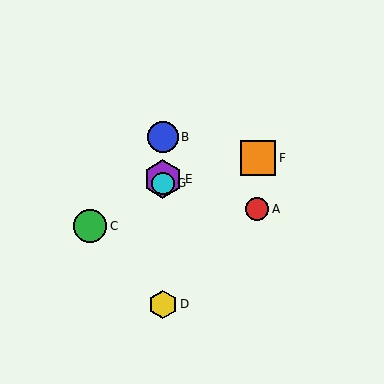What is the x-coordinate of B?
Object B is at x≈163.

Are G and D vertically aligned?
Yes, both are at x≈163.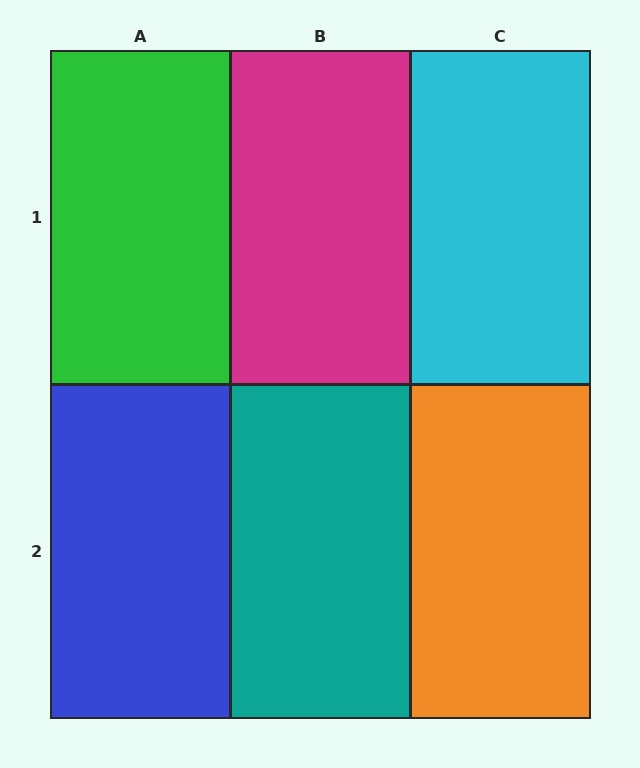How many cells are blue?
1 cell is blue.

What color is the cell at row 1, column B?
Magenta.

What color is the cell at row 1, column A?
Green.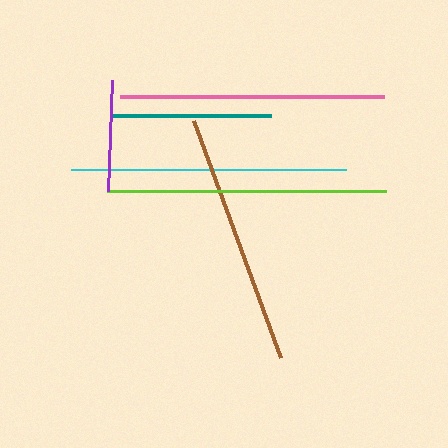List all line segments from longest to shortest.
From longest to shortest: lime, cyan, pink, brown, teal, purple.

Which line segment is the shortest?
The purple line is the shortest at approximately 111 pixels.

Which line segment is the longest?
The lime line is the longest at approximately 279 pixels.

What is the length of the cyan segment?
The cyan segment is approximately 275 pixels long.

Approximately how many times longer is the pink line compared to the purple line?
The pink line is approximately 2.4 times the length of the purple line.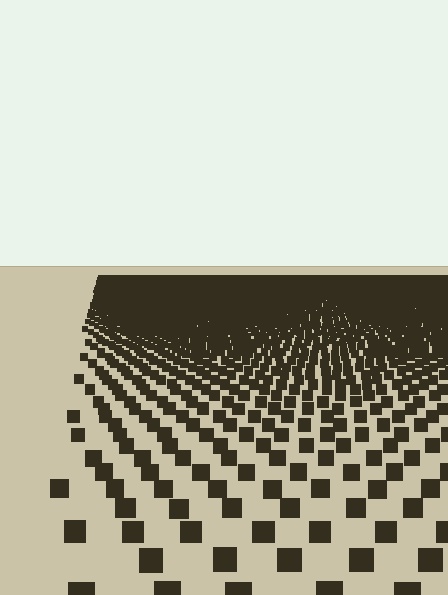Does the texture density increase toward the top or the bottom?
Density increases toward the top.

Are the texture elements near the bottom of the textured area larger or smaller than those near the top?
Larger. Near the bottom, elements are closer to the viewer and appear at a bigger on-screen size.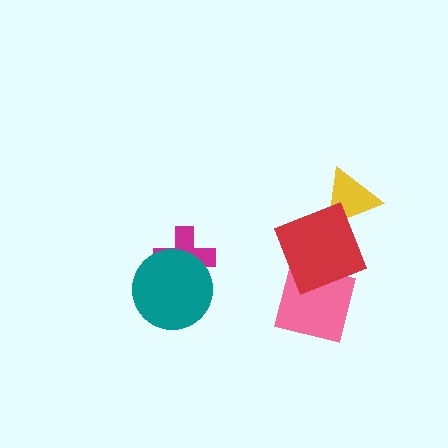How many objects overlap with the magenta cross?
1 object overlaps with the magenta cross.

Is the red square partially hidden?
No, no other shape covers it.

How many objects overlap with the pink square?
1 object overlaps with the pink square.